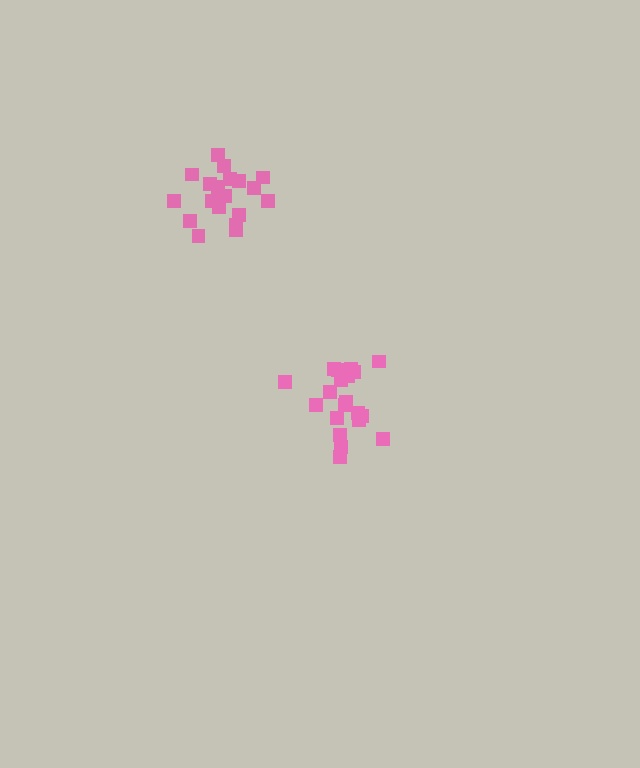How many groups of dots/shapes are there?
There are 2 groups.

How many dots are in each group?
Group 1: 20 dots, Group 2: 19 dots (39 total).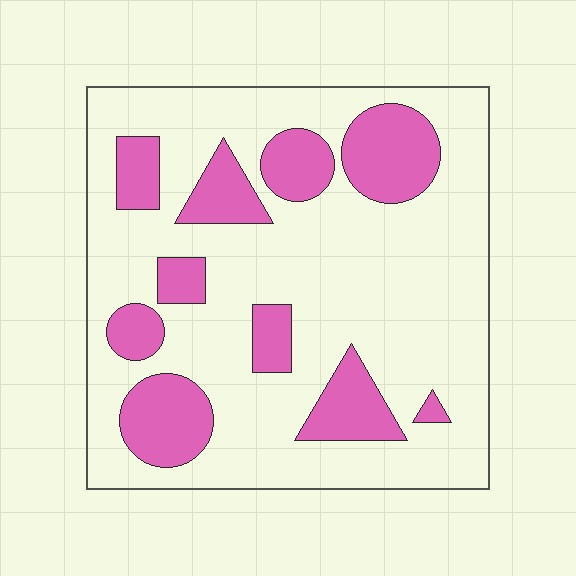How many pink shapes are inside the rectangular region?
10.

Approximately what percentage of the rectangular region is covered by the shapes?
Approximately 25%.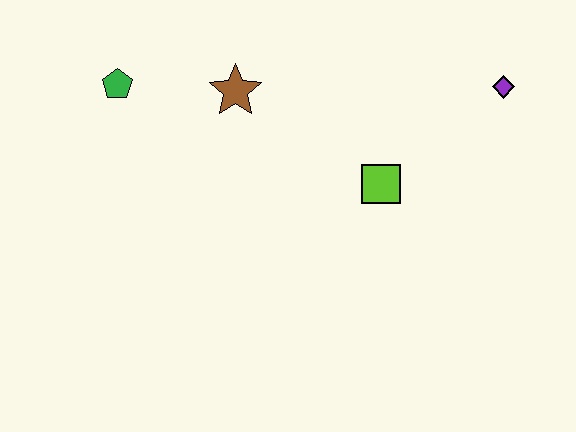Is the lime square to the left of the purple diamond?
Yes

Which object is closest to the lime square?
The purple diamond is closest to the lime square.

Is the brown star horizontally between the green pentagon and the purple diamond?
Yes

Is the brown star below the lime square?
No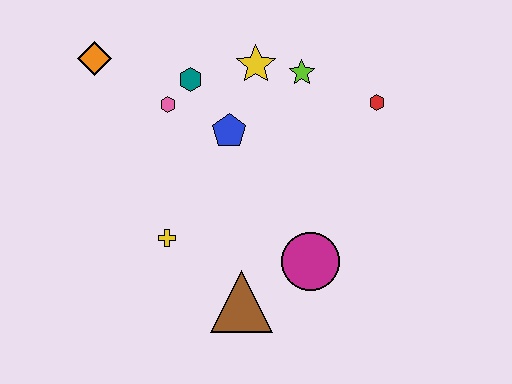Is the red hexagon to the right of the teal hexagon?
Yes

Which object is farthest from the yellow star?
The brown triangle is farthest from the yellow star.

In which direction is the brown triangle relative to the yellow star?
The brown triangle is below the yellow star.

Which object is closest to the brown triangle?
The magenta circle is closest to the brown triangle.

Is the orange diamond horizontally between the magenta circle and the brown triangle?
No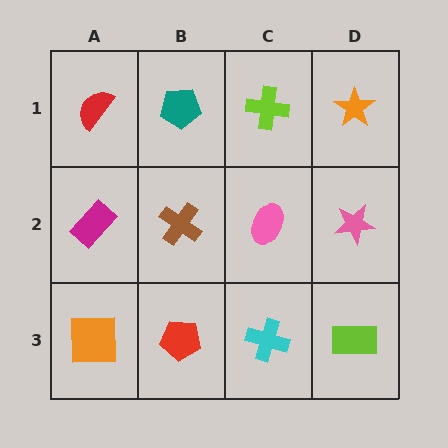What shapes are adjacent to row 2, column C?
A lime cross (row 1, column C), a cyan cross (row 3, column C), a brown cross (row 2, column B), a pink star (row 2, column D).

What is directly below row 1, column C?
A pink ellipse.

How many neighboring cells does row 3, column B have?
3.